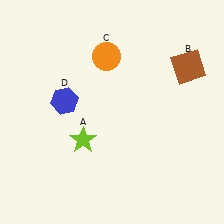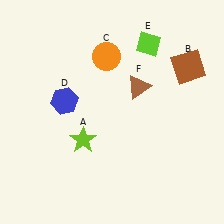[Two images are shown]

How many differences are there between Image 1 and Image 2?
There are 2 differences between the two images.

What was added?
A lime diamond (E), a brown triangle (F) were added in Image 2.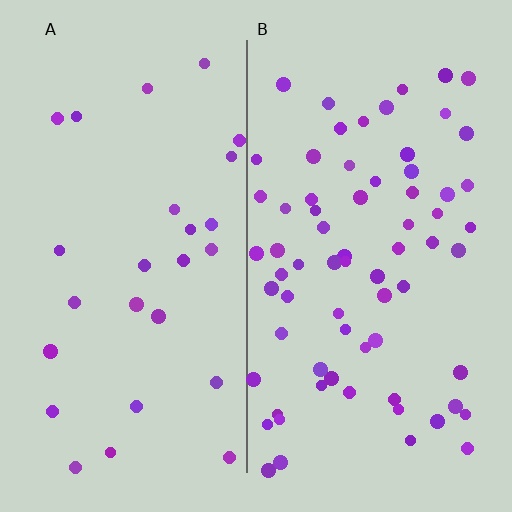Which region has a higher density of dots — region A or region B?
B (the right).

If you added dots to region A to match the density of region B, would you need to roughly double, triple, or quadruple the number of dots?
Approximately triple.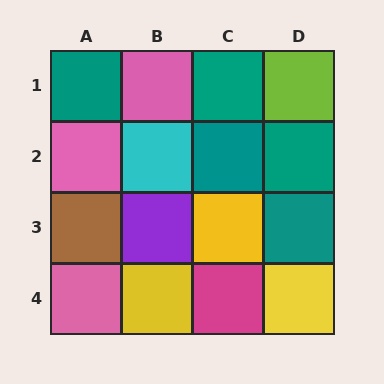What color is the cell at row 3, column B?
Purple.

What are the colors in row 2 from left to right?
Pink, cyan, teal, teal.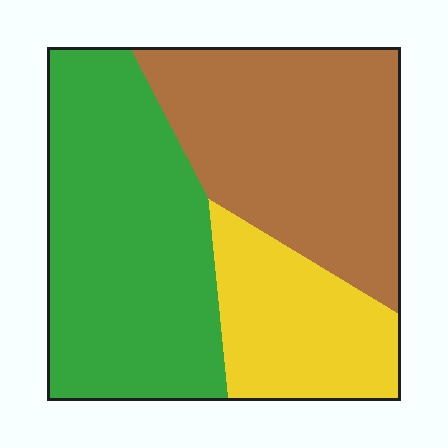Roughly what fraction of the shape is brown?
Brown covers about 35% of the shape.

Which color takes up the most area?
Green, at roughly 40%.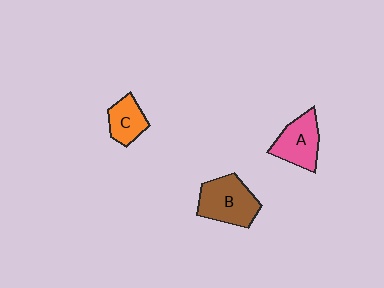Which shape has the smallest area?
Shape C (orange).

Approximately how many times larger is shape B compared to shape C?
Approximately 1.7 times.